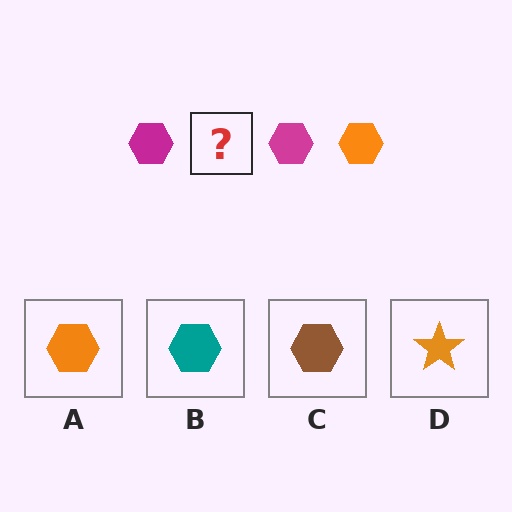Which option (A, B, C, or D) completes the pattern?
A.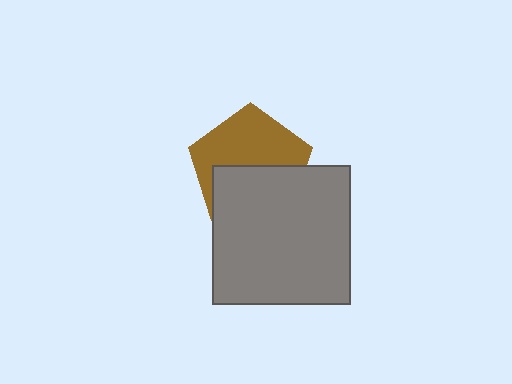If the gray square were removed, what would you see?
You would see the complete brown pentagon.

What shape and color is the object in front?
The object in front is a gray square.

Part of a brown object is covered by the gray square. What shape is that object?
It is a pentagon.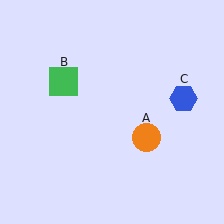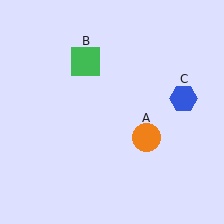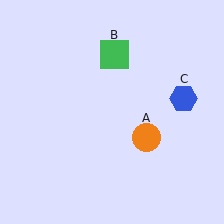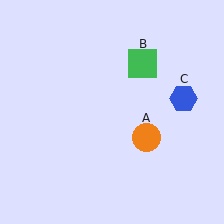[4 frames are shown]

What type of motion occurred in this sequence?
The green square (object B) rotated clockwise around the center of the scene.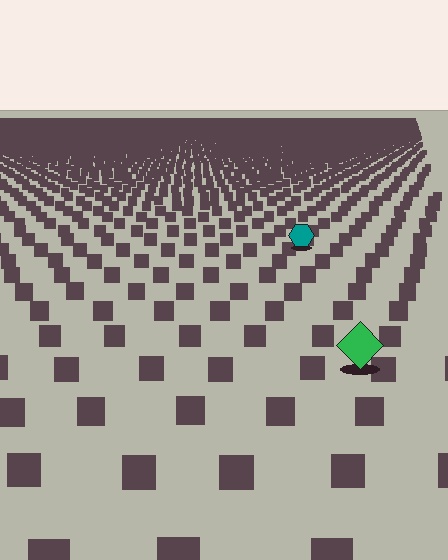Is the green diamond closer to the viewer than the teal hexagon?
Yes. The green diamond is closer — you can tell from the texture gradient: the ground texture is coarser near it.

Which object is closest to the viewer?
The green diamond is closest. The texture marks near it are larger and more spread out.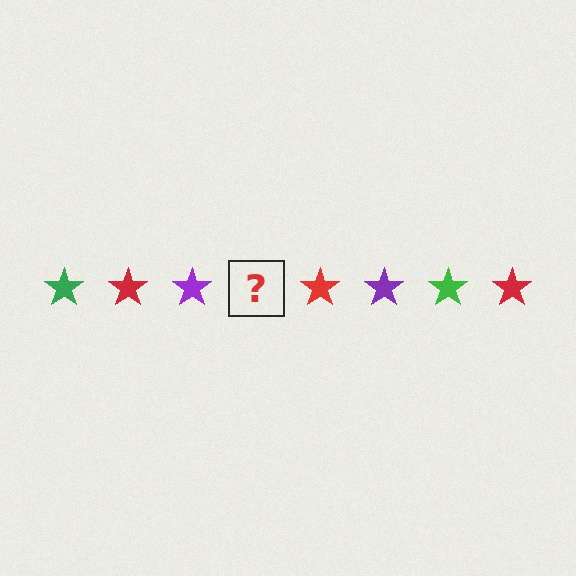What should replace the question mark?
The question mark should be replaced with a green star.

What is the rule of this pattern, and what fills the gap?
The rule is that the pattern cycles through green, red, purple stars. The gap should be filled with a green star.